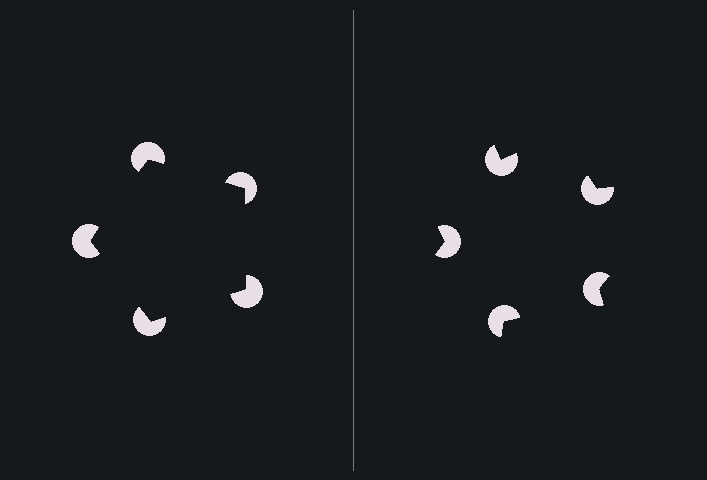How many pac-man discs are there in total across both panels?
10 — 5 on each side.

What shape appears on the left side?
An illusory pentagon.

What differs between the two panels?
The pac-man discs are positioned identically on both sides; only the wedge orientations differ. On the left they align to a pentagon; on the right they are misaligned.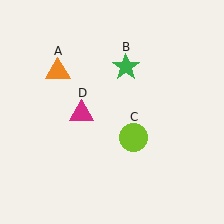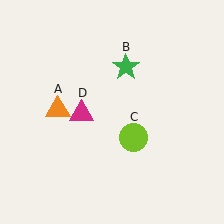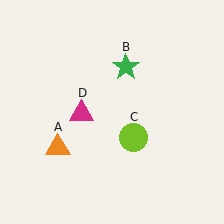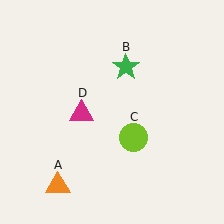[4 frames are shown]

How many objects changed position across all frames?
1 object changed position: orange triangle (object A).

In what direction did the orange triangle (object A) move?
The orange triangle (object A) moved down.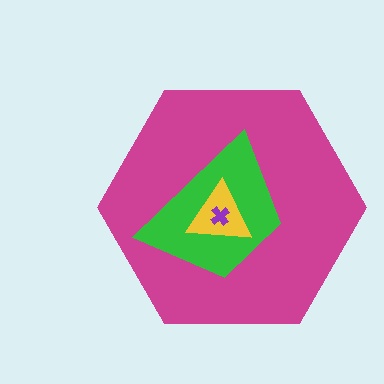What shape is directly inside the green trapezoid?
The yellow triangle.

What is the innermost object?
The purple cross.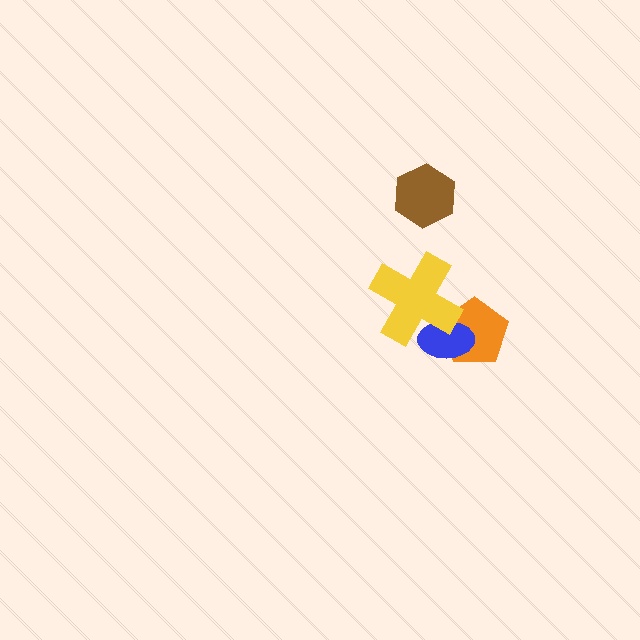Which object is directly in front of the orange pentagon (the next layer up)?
The blue ellipse is directly in front of the orange pentagon.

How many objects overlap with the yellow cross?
2 objects overlap with the yellow cross.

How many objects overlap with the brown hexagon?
0 objects overlap with the brown hexagon.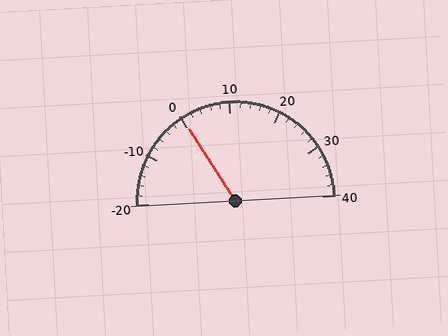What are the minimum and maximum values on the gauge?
The gauge ranges from -20 to 40.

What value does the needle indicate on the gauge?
The needle indicates approximately 0.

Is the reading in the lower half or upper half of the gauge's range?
The reading is in the lower half of the range (-20 to 40).